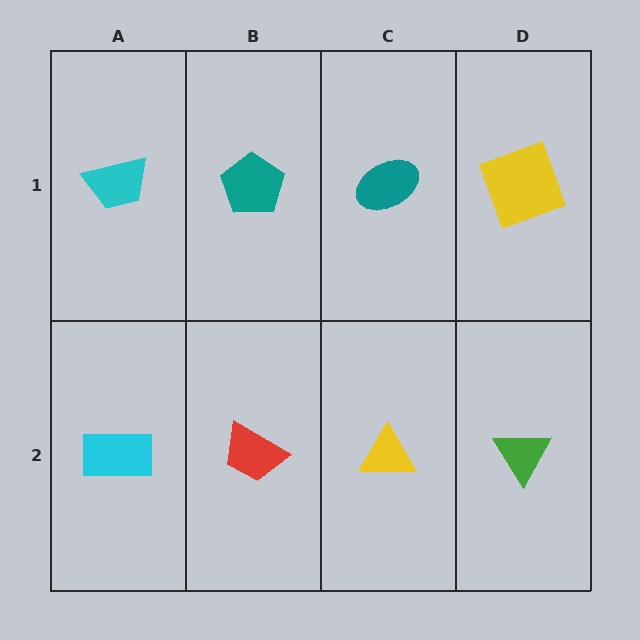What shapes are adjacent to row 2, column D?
A yellow square (row 1, column D), a yellow triangle (row 2, column C).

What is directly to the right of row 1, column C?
A yellow square.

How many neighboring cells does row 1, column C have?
3.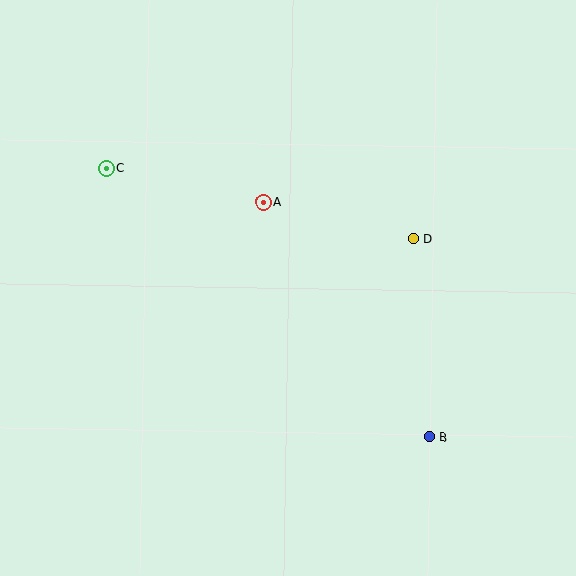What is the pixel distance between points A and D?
The distance between A and D is 154 pixels.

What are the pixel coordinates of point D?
Point D is at (413, 239).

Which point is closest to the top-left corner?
Point C is closest to the top-left corner.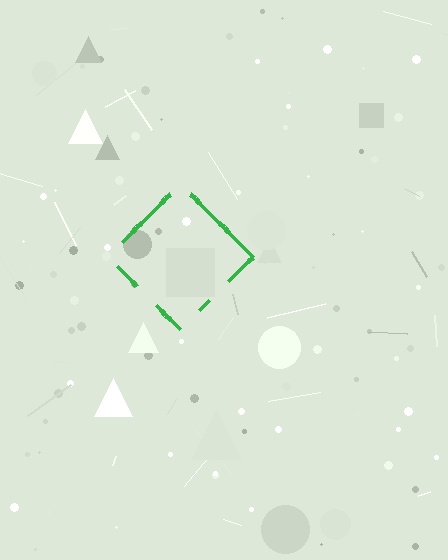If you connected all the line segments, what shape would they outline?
They would outline a diamond.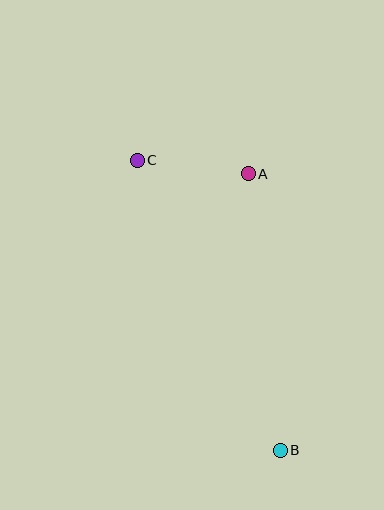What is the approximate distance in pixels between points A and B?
The distance between A and B is approximately 279 pixels.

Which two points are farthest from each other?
Points B and C are farthest from each other.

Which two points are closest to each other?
Points A and C are closest to each other.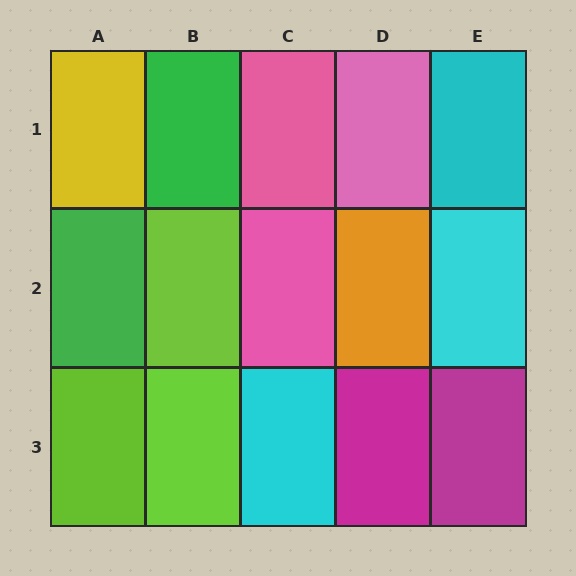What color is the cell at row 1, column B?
Green.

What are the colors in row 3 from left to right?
Lime, lime, cyan, magenta, magenta.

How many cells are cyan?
3 cells are cyan.